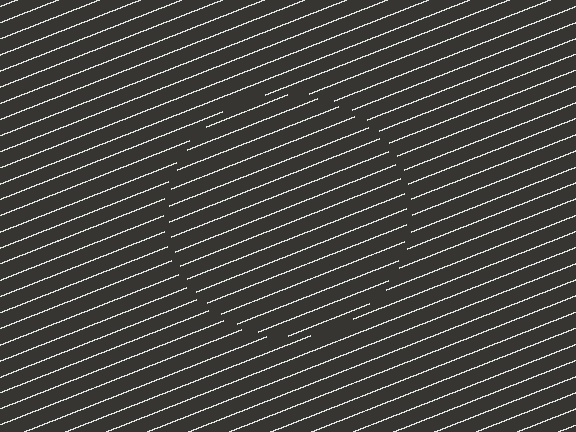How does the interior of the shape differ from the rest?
The interior of the shape contains the same grating, shifted by half a period — the contour is defined by the phase discontinuity where line-ends from the inner and outer gratings abut.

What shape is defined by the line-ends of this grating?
An illusory circle. The interior of the shape contains the same grating, shifted by half a period — the contour is defined by the phase discontinuity where line-ends from the inner and outer gratings abut.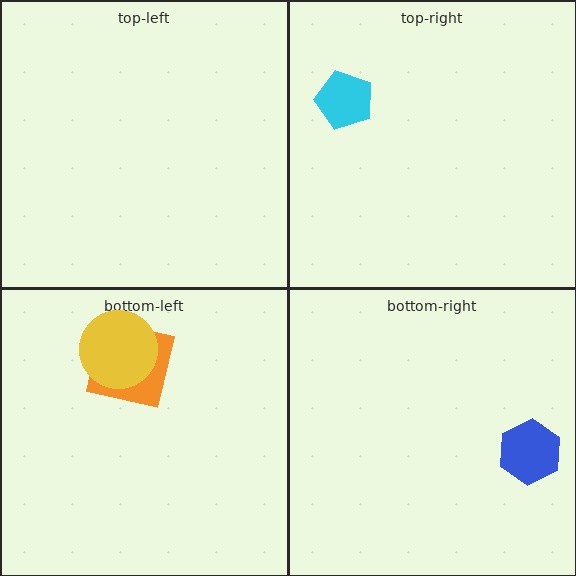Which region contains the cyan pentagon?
The top-right region.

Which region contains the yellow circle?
The bottom-left region.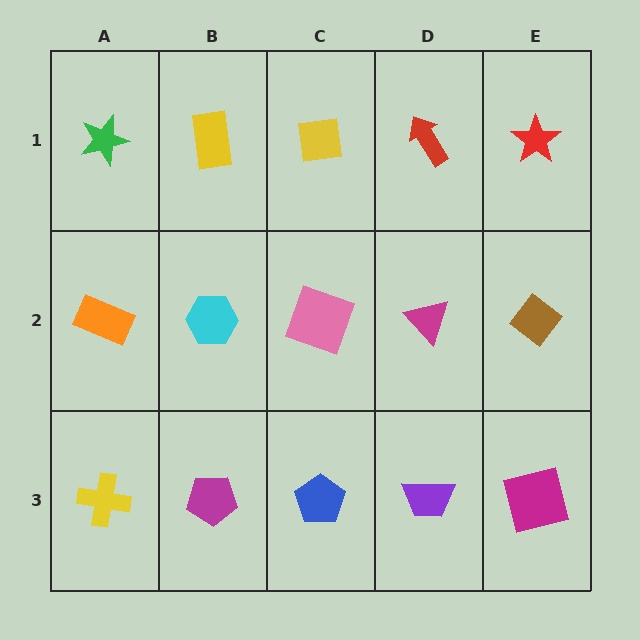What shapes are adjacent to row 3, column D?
A magenta triangle (row 2, column D), a blue pentagon (row 3, column C), a magenta square (row 3, column E).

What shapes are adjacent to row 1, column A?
An orange rectangle (row 2, column A), a yellow rectangle (row 1, column B).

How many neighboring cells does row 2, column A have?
3.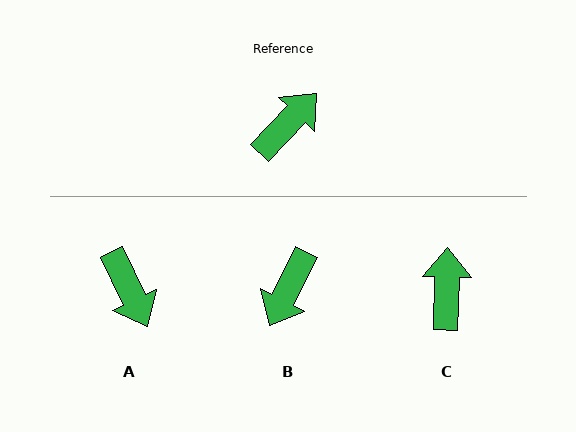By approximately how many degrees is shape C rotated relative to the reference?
Approximately 42 degrees counter-clockwise.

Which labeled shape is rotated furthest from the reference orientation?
B, about 163 degrees away.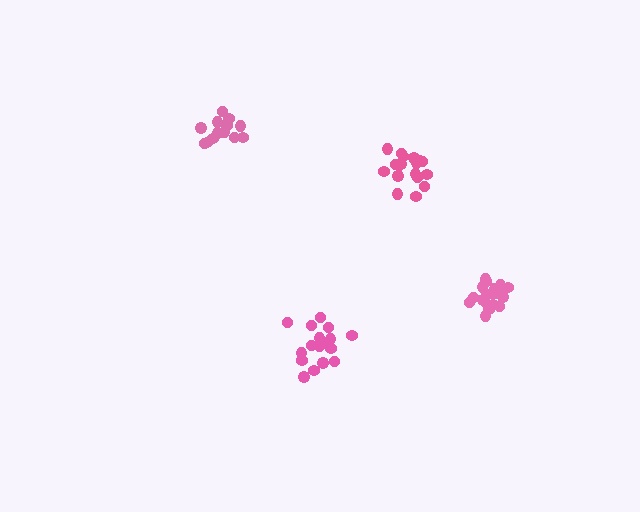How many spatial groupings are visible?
There are 4 spatial groupings.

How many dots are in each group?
Group 1: 18 dots, Group 2: 17 dots, Group 3: 14 dots, Group 4: 18 dots (67 total).